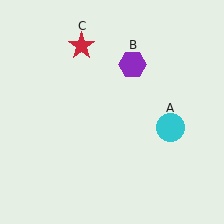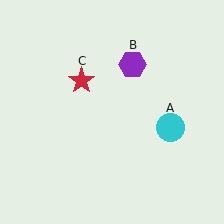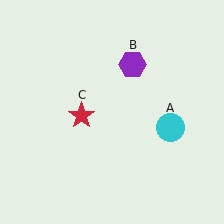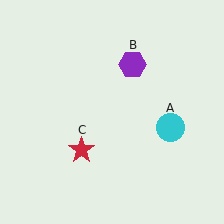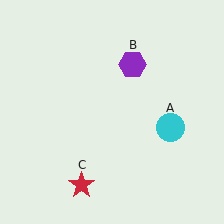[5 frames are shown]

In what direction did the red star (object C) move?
The red star (object C) moved down.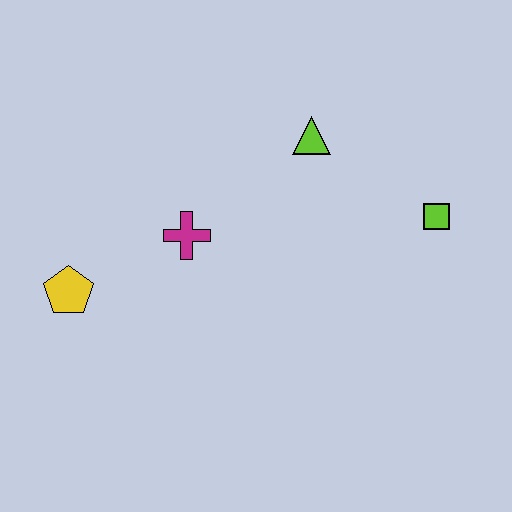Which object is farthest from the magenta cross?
The lime square is farthest from the magenta cross.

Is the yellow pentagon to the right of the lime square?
No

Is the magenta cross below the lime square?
Yes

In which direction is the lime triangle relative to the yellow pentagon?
The lime triangle is to the right of the yellow pentagon.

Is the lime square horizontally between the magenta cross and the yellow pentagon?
No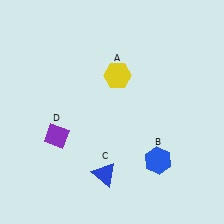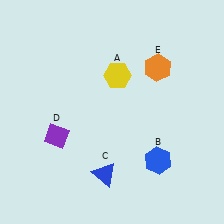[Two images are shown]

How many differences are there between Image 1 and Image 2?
There is 1 difference between the two images.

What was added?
An orange hexagon (E) was added in Image 2.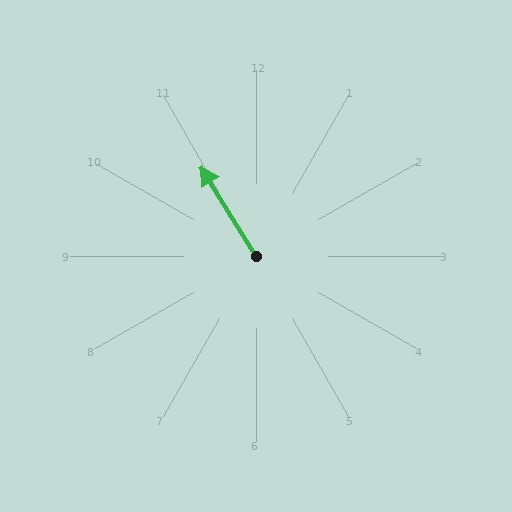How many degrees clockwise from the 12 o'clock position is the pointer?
Approximately 328 degrees.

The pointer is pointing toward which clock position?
Roughly 11 o'clock.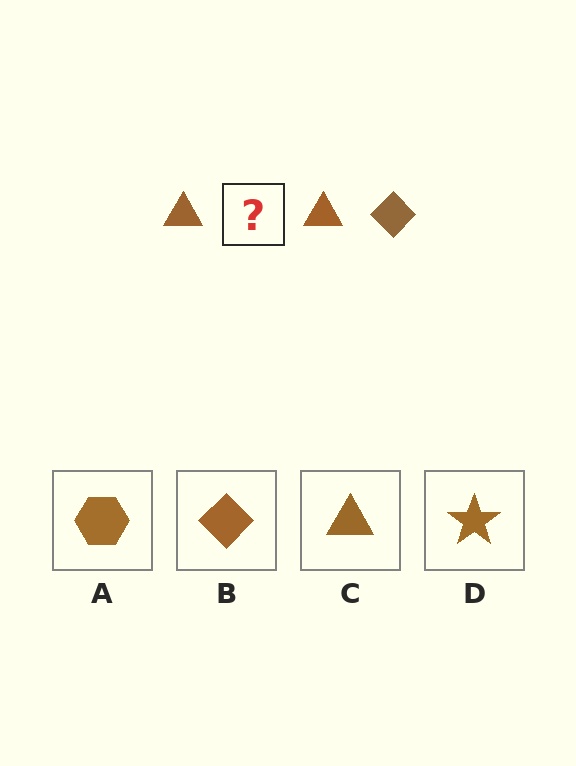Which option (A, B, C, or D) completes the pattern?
B.